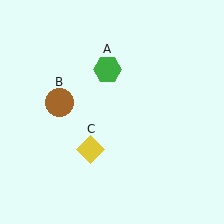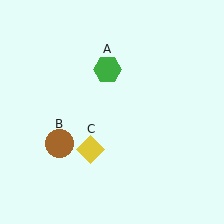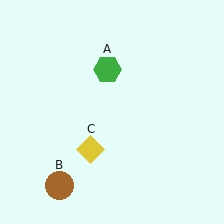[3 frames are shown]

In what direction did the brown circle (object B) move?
The brown circle (object B) moved down.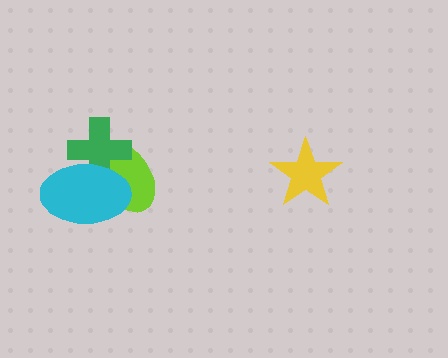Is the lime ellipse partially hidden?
Yes, it is partially covered by another shape.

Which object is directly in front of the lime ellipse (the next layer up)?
The green cross is directly in front of the lime ellipse.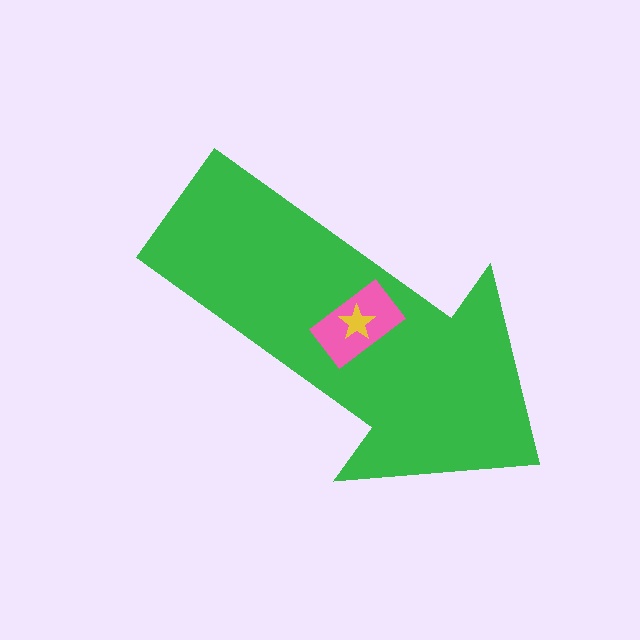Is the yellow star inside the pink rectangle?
Yes.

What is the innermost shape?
The yellow star.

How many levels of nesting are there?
3.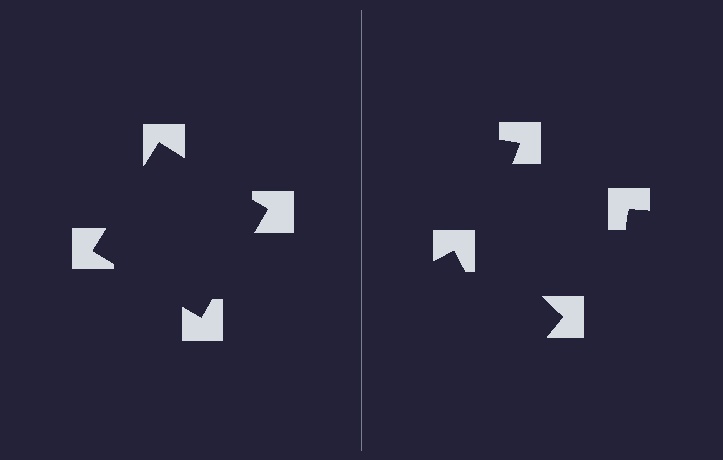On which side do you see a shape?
An illusory square appears on the left side. On the right side the wedge cuts are rotated, so no coherent shape forms.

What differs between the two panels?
The notched squares are positioned identically on both sides; only the wedge orientations differ. On the left they align to a square; on the right they are misaligned.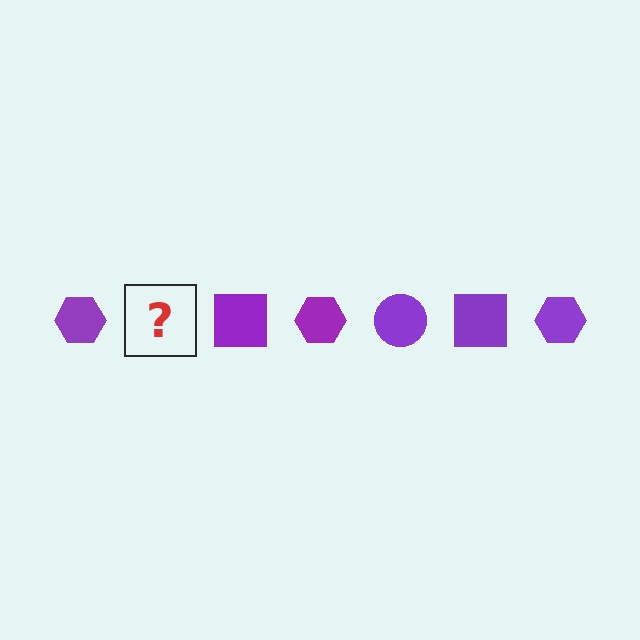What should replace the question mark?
The question mark should be replaced with a purple circle.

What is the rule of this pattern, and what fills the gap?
The rule is that the pattern cycles through hexagon, circle, square shapes in purple. The gap should be filled with a purple circle.